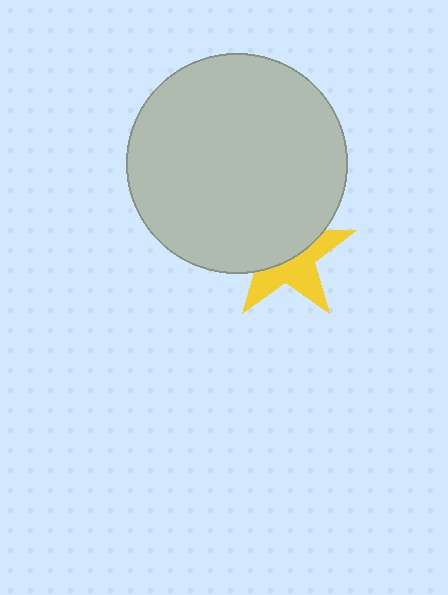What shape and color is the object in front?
The object in front is a light gray circle.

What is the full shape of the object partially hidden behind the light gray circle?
The partially hidden object is a yellow star.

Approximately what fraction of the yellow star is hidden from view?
Roughly 53% of the yellow star is hidden behind the light gray circle.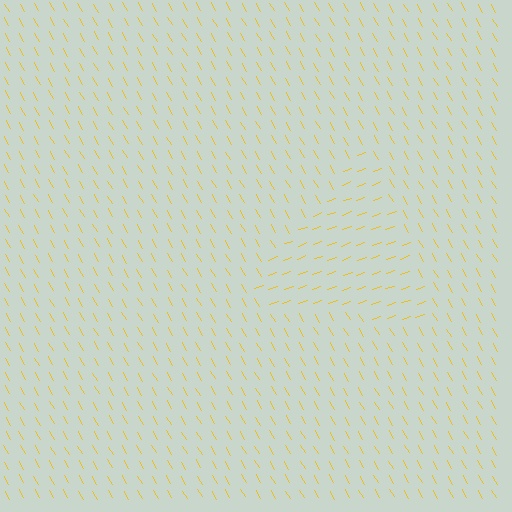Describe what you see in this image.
The image is filled with small yellow line segments. A triangle region in the image has lines oriented differently from the surrounding lines, creating a visible texture boundary.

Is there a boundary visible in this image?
Yes, there is a texture boundary formed by a change in line orientation.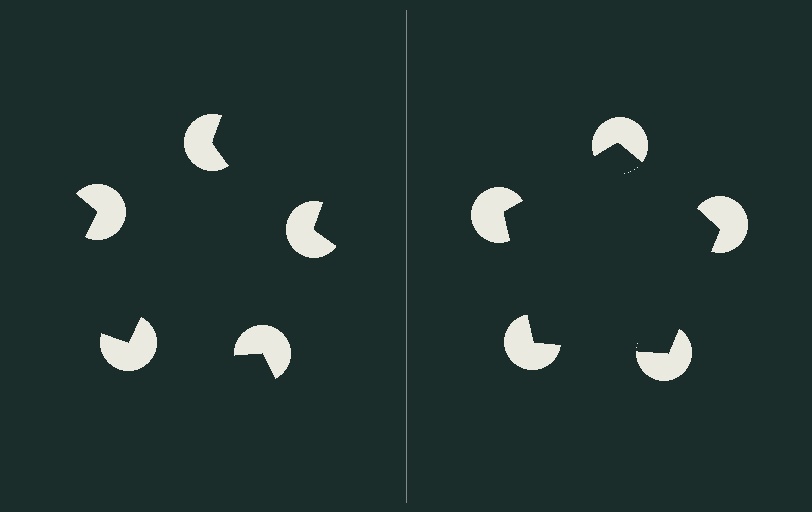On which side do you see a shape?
An illusory pentagon appears on the right side. On the left side the wedge cuts are rotated, so no coherent shape forms.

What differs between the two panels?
The pac-man discs are positioned identically on both sides; only the wedge orientations differ. On the right they align to a pentagon; on the left they are misaligned.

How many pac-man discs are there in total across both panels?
10 — 5 on each side.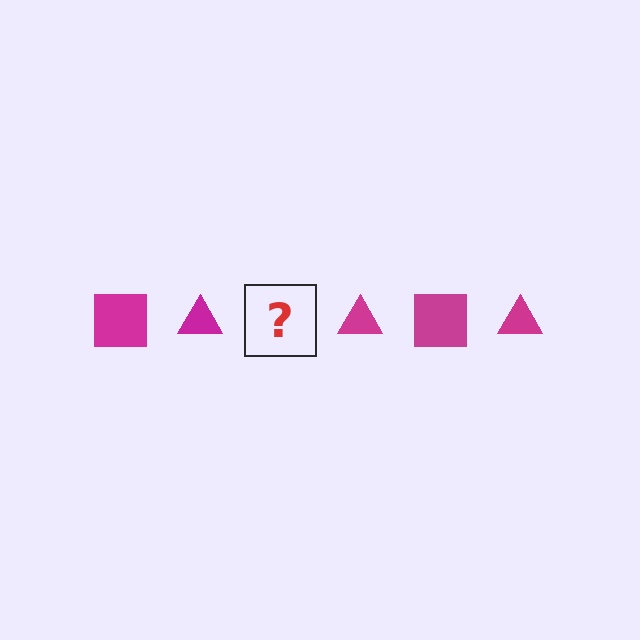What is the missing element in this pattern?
The missing element is a magenta square.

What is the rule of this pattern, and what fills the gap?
The rule is that the pattern cycles through square, triangle shapes in magenta. The gap should be filled with a magenta square.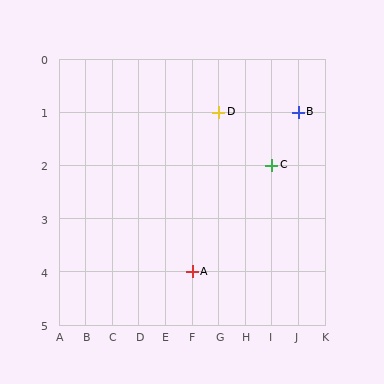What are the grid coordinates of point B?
Point B is at grid coordinates (J, 1).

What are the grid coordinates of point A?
Point A is at grid coordinates (F, 4).